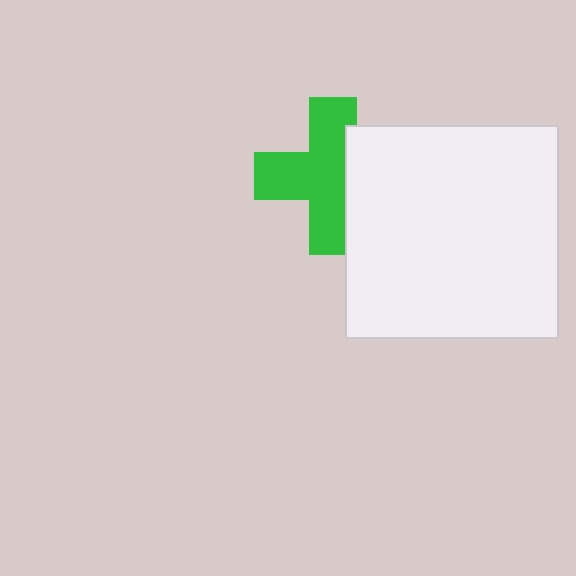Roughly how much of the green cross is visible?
Most of it is visible (roughly 68%).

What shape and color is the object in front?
The object in front is a white square.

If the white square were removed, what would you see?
You would see the complete green cross.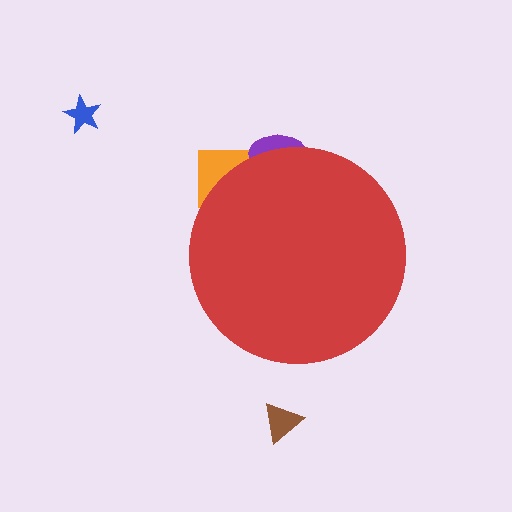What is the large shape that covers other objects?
A red circle.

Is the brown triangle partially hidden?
No, the brown triangle is fully visible.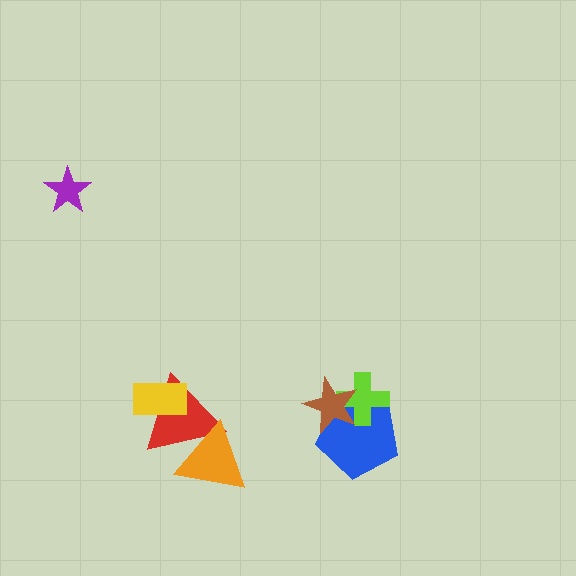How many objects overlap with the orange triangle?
1 object overlaps with the orange triangle.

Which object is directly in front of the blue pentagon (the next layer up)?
The lime cross is directly in front of the blue pentagon.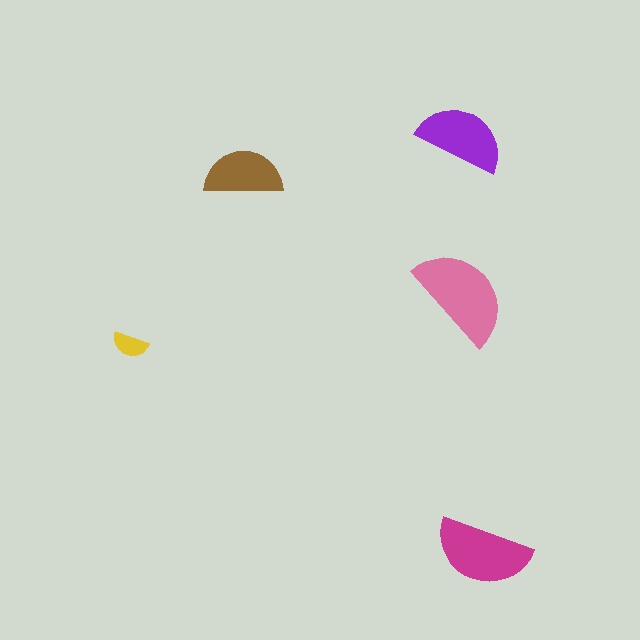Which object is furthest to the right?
The magenta semicircle is rightmost.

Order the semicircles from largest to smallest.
the pink one, the magenta one, the purple one, the brown one, the yellow one.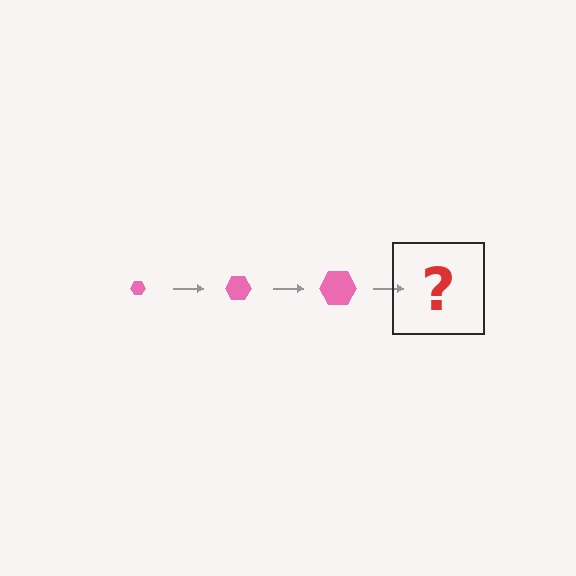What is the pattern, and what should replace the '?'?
The pattern is that the hexagon gets progressively larger each step. The '?' should be a pink hexagon, larger than the previous one.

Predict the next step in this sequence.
The next step is a pink hexagon, larger than the previous one.